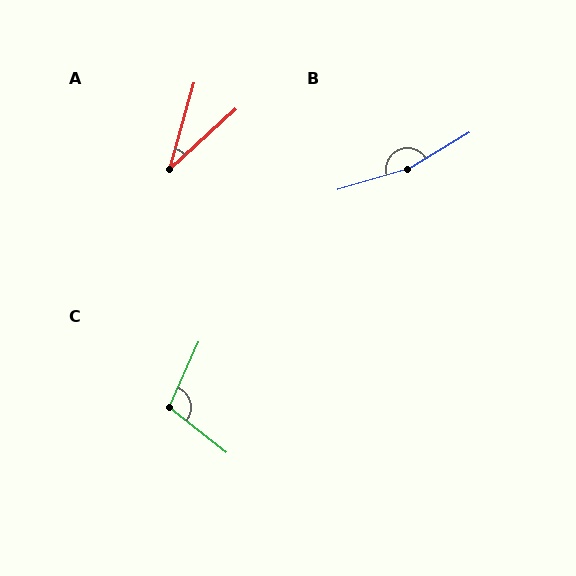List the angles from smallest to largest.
A (32°), C (104°), B (165°).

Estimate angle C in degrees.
Approximately 104 degrees.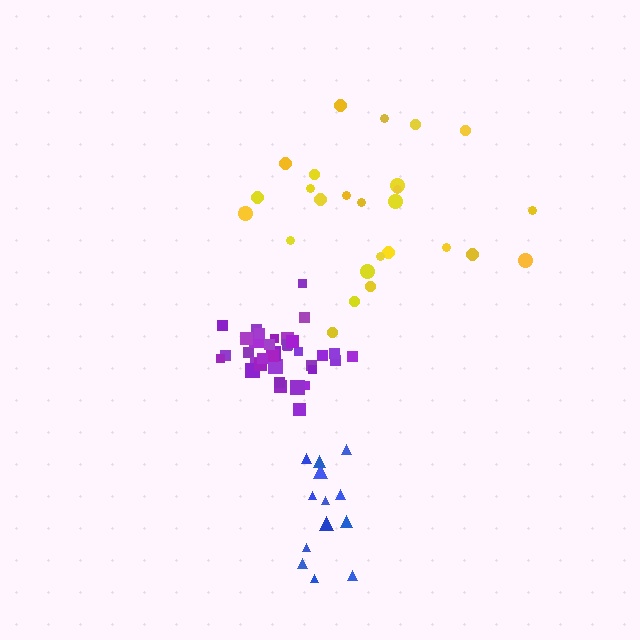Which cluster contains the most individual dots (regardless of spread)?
Purple (35).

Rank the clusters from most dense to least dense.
purple, blue, yellow.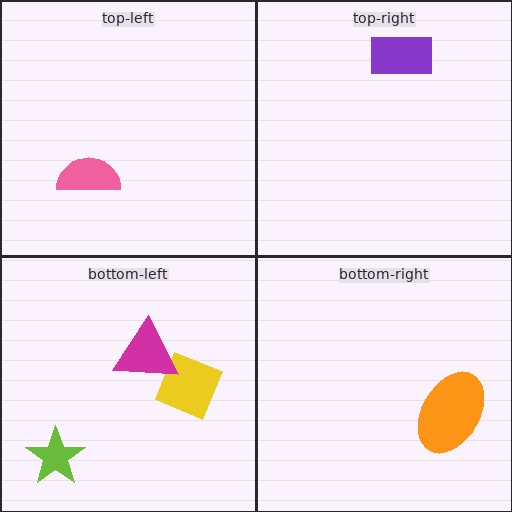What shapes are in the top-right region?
The purple rectangle.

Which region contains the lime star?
The bottom-left region.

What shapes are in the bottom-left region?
The lime star, the yellow square, the magenta triangle.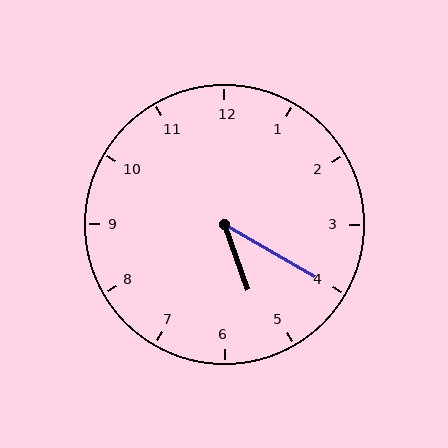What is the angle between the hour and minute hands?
Approximately 40 degrees.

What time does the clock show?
5:20.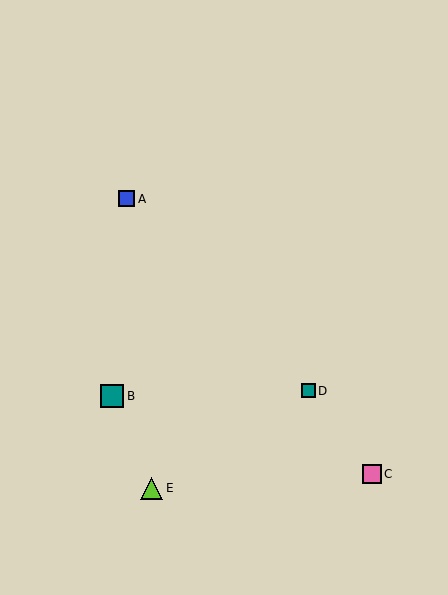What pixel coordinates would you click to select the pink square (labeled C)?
Click at (372, 474) to select the pink square C.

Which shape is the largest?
The teal square (labeled B) is the largest.